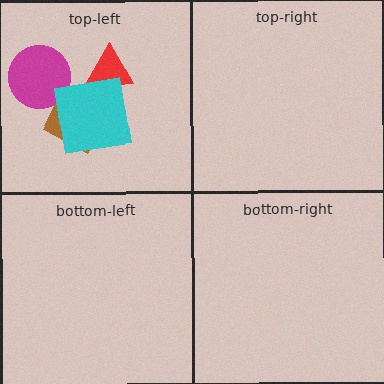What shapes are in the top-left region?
The magenta circle, the brown rectangle, the red triangle, the cyan square.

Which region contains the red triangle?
The top-left region.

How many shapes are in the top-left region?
4.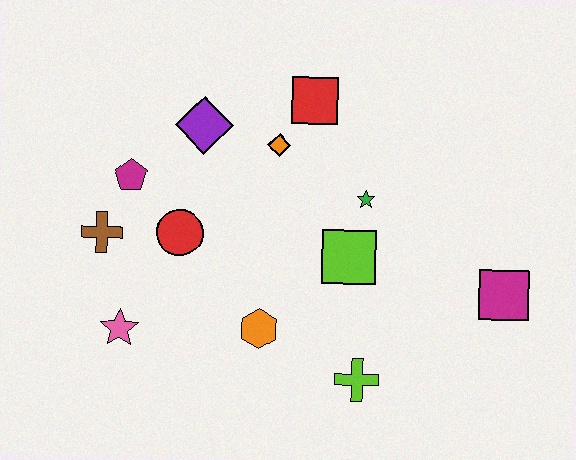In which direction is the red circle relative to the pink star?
The red circle is above the pink star.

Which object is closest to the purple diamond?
The orange diamond is closest to the purple diamond.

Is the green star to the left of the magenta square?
Yes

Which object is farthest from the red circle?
The magenta square is farthest from the red circle.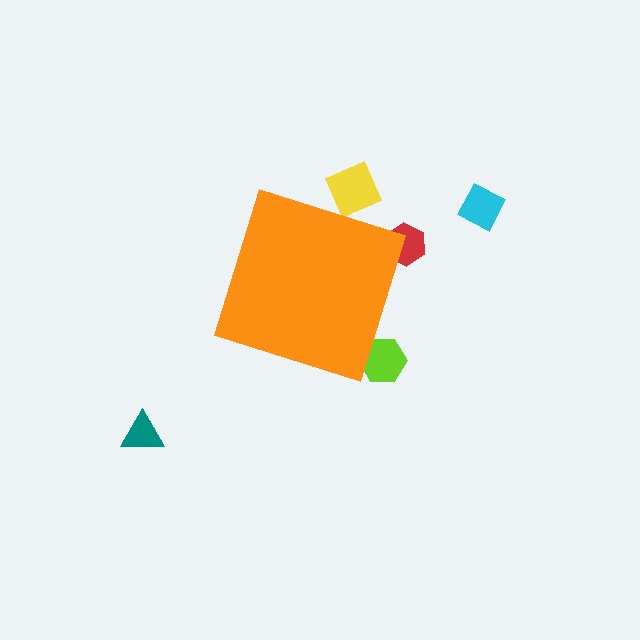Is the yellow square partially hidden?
Yes, the yellow square is partially hidden behind the orange diamond.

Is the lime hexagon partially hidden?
Yes, the lime hexagon is partially hidden behind the orange diamond.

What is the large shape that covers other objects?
An orange diamond.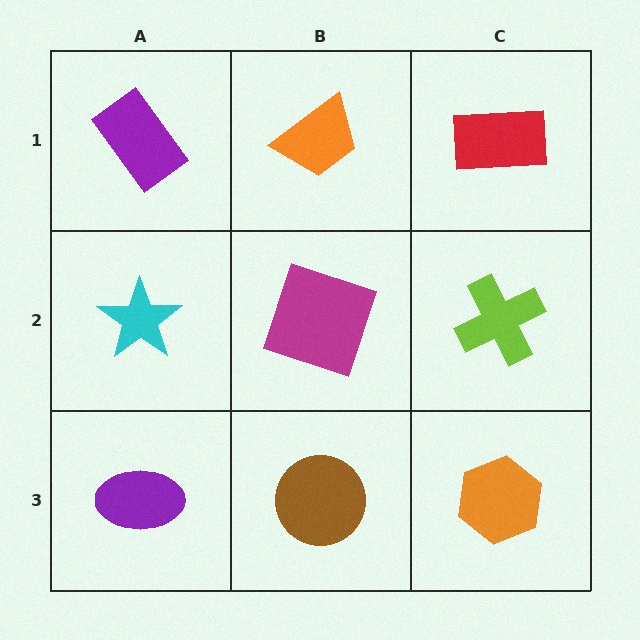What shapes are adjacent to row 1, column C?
A lime cross (row 2, column C), an orange trapezoid (row 1, column B).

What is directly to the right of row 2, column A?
A magenta square.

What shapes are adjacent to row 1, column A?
A cyan star (row 2, column A), an orange trapezoid (row 1, column B).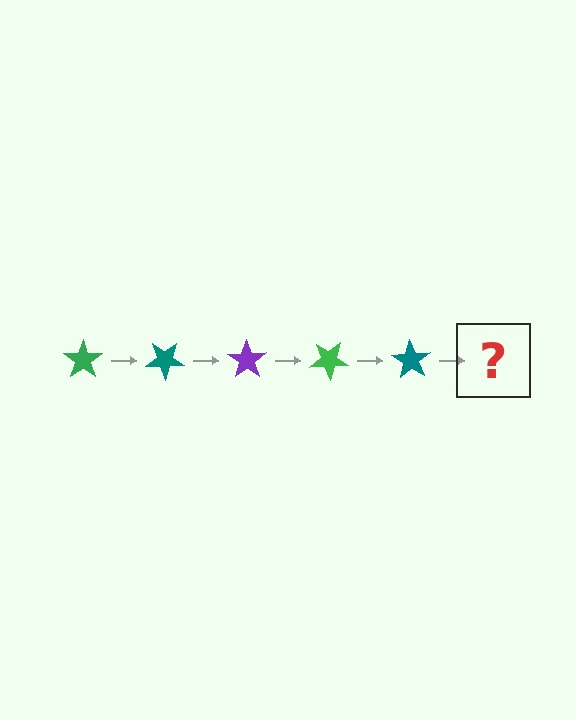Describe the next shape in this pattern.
It should be a purple star, rotated 175 degrees from the start.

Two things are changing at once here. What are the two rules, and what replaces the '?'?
The two rules are that it rotates 35 degrees each step and the color cycles through green, teal, and purple. The '?' should be a purple star, rotated 175 degrees from the start.